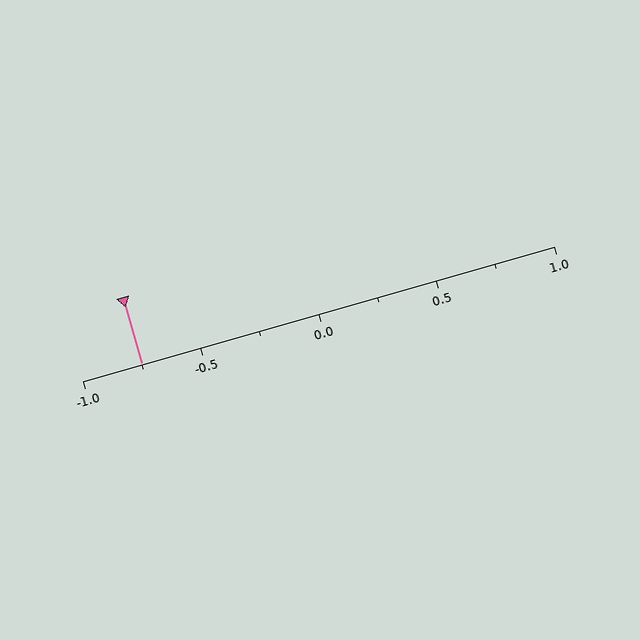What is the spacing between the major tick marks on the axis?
The major ticks are spaced 0.5 apart.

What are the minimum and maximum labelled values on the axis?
The axis runs from -1.0 to 1.0.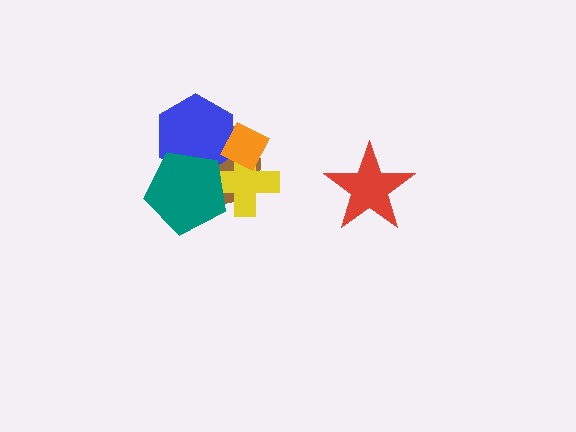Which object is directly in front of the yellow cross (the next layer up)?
The teal pentagon is directly in front of the yellow cross.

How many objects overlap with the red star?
0 objects overlap with the red star.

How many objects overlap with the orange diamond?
3 objects overlap with the orange diamond.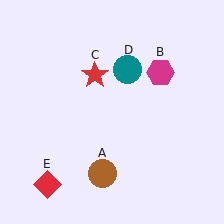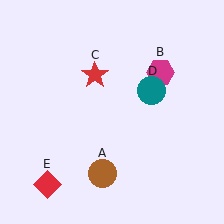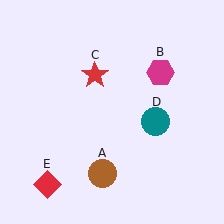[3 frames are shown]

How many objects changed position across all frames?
1 object changed position: teal circle (object D).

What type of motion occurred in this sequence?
The teal circle (object D) rotated clockwise around the center of the scene.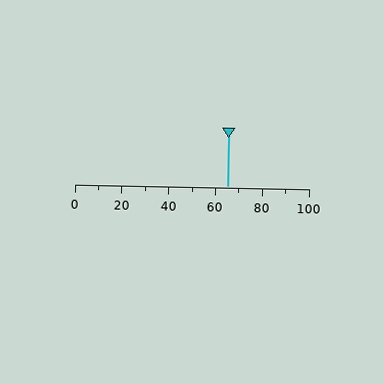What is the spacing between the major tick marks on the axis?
The major ticks are spaced 20 apart.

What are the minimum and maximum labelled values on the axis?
The axis runs from 0 to 100.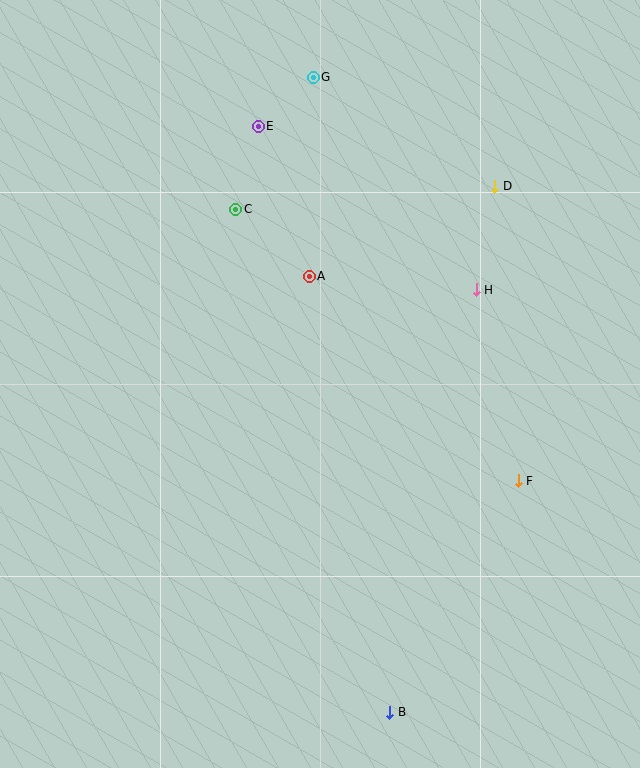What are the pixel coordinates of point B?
Point B is at (390, 712).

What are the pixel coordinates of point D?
Point D is at (495, 186).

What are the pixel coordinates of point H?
Point H is at (476, 290).